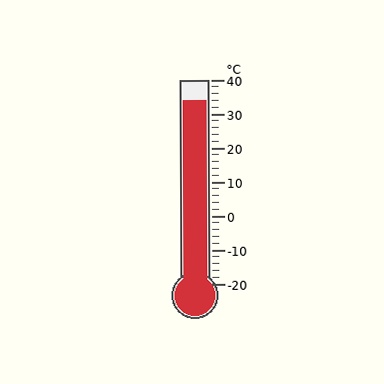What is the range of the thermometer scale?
The thermometer scale ranges from -20°C to 40°C.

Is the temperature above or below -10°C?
The temperature is above -10°C.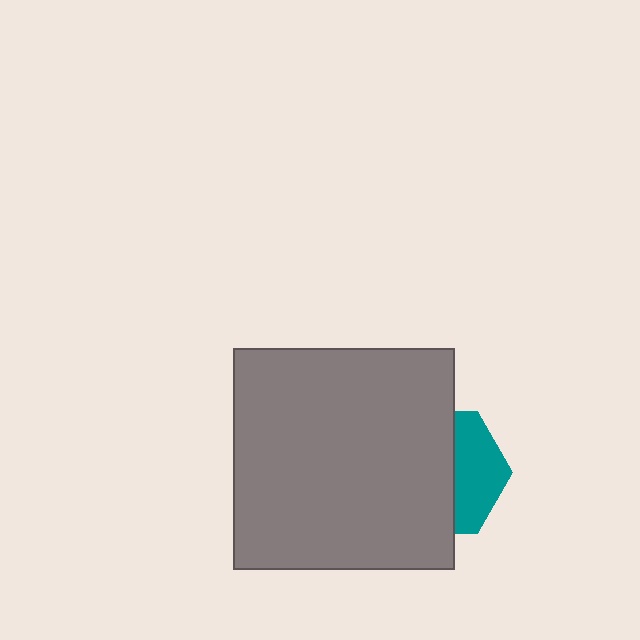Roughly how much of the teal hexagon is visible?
A small part of it is visible (roughly 37%).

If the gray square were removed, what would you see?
You would see the complete teal hexagon.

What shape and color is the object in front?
The object in front is a gray square.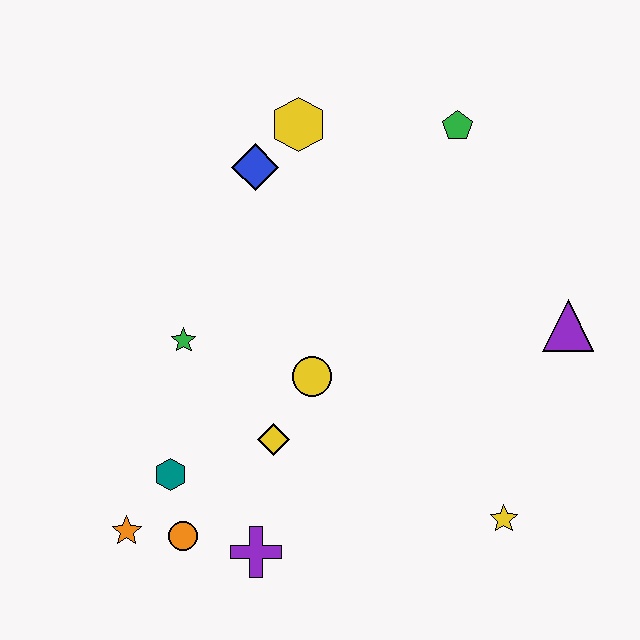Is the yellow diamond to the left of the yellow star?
Yes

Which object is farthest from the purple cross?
The green pentagon is farthest from the purple cross.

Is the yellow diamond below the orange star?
No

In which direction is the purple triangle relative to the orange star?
The purple triangle is to the right of the orange star.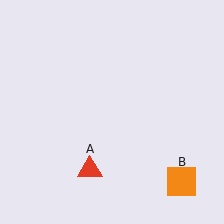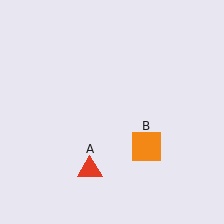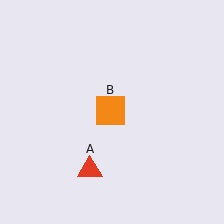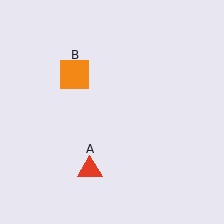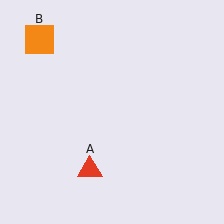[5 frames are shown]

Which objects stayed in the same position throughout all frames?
Red triangle (object A) remained stationary.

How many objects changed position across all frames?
1 object changed position: orange square (object B).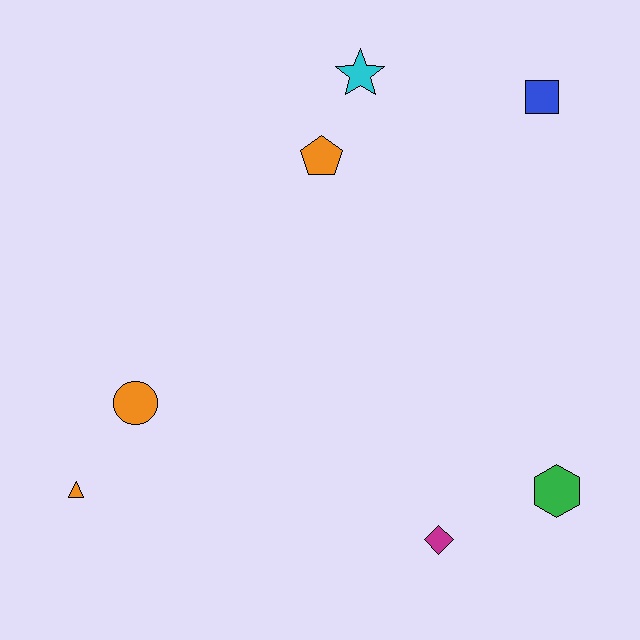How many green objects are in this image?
There is 1 green object.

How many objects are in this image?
There are 7 objects.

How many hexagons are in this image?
There is 1 hexagon.